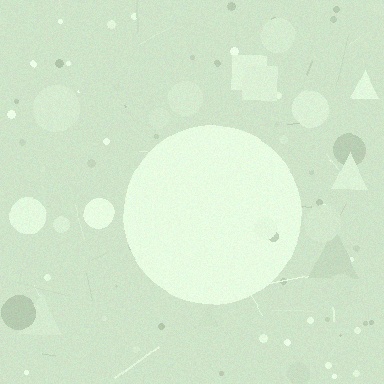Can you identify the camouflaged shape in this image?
The camouflaged shape is a circle.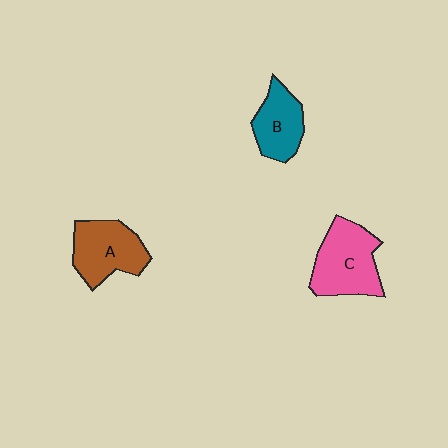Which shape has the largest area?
Shape C (pink).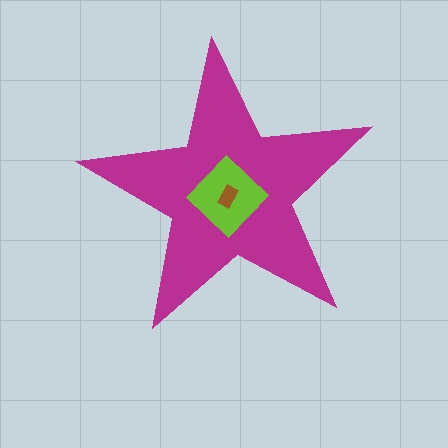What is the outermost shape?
The magenta star.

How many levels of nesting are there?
3.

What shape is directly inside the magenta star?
The lime diamond.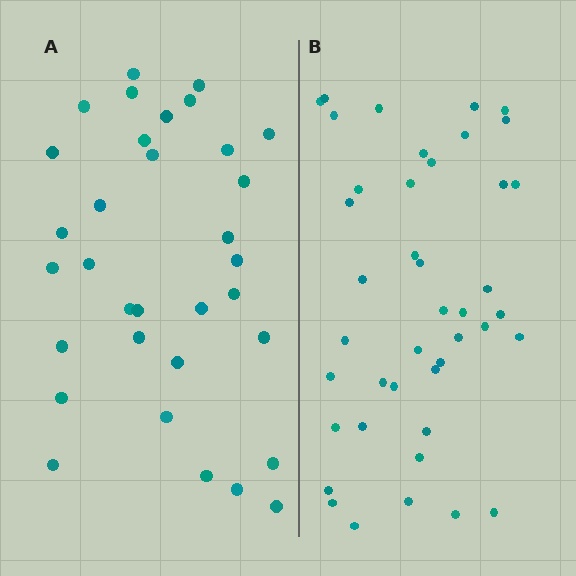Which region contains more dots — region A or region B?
Region B (the right region) has more dots.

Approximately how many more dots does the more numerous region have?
Region B has roughly 8 or so more dots than region A.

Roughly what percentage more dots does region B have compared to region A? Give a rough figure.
About 25% more.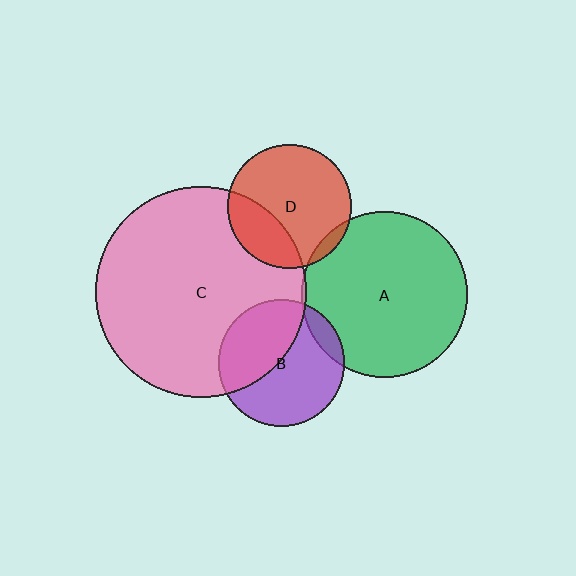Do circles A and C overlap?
Yes.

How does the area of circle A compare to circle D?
Approximately 1.8 times.